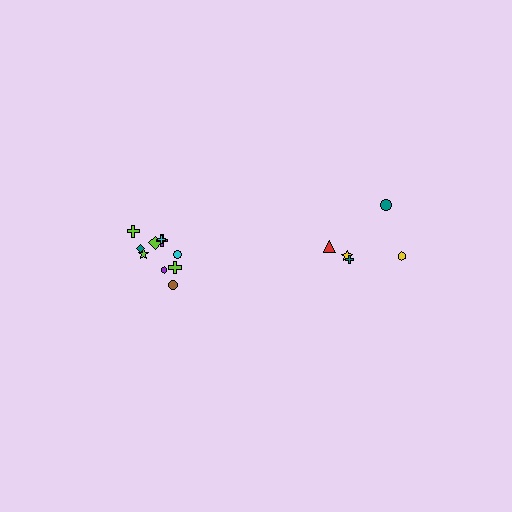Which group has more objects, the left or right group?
The left group.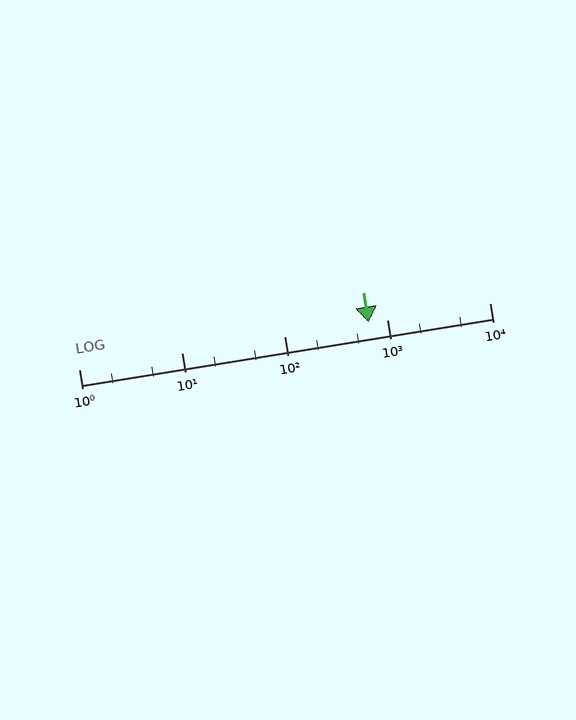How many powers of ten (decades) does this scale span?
The scale spans 4 decades, from 1 to 10000.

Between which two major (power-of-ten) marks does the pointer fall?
The pointer is between 100 and 1000.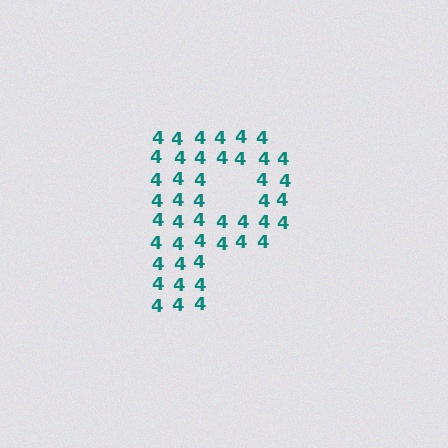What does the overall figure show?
The overall figure shows the letter P.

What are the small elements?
The small elements are digit 4's.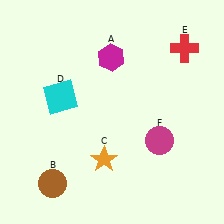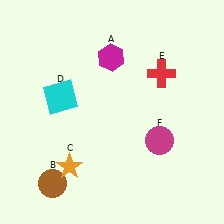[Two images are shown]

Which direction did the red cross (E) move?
The red cross (E) moved down.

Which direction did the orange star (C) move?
The orange star (C) moved left.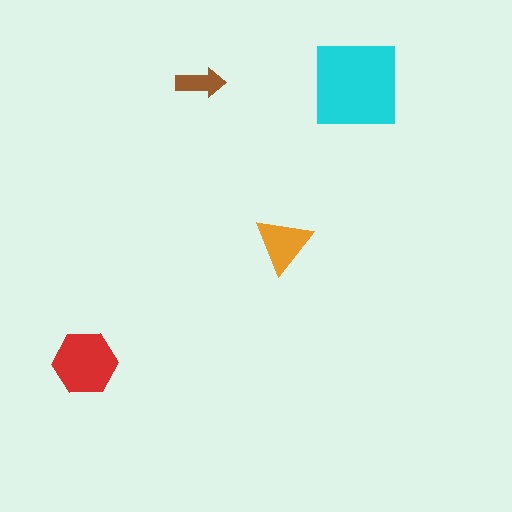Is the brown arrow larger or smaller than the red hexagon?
Smaller.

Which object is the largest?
The cyan square.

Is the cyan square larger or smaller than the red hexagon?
Larger.